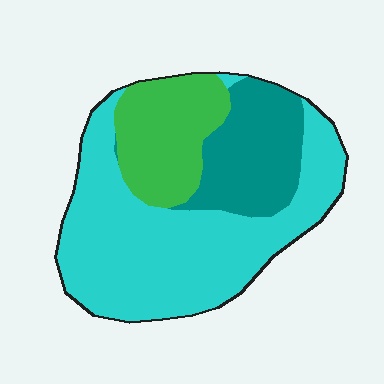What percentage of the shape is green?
Green takes up about one fifth (1/5) of the shape.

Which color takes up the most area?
Cyan, at roughly 55%.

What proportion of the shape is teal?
Teal covers 22% of the shape.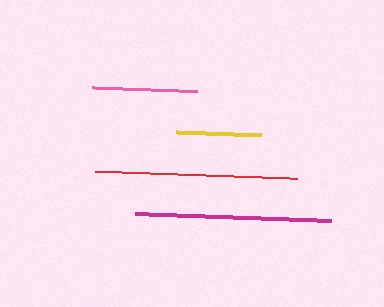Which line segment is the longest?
The red line is the longest at approximately 202 pixels.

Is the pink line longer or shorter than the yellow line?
The pink line is longer than the yellow line.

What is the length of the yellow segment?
The yellow segment is approximately 85 pixels long.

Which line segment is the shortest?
The yellow line is the shortest at approximately 85 pixels.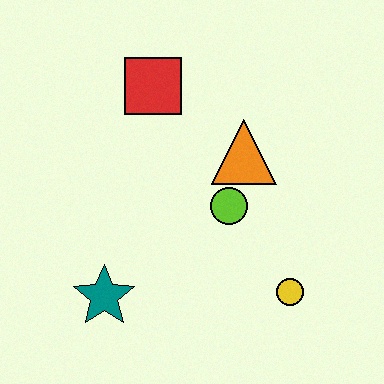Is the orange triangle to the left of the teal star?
No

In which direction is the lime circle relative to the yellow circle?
The lime circle is above the yellow circle.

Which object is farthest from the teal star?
The red square is farthest from the teal star.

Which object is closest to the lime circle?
The orange triangle is closest to the lime circle.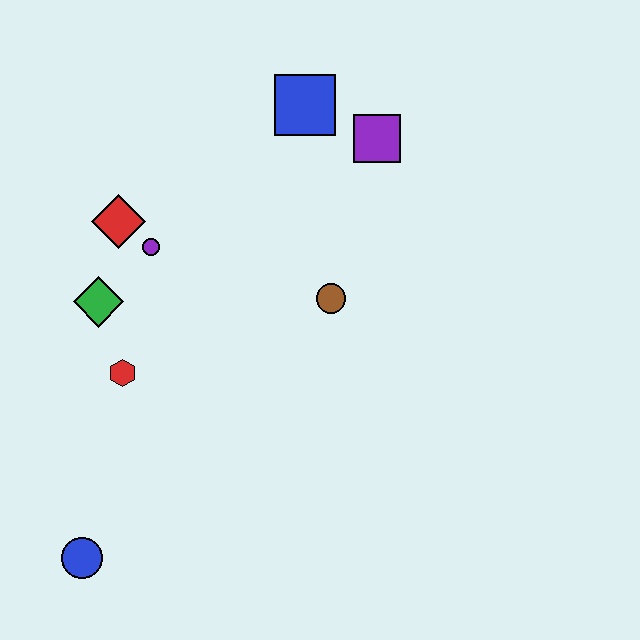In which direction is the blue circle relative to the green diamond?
The blue circle is below the green diamond.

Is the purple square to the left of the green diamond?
No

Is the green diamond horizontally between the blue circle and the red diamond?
Yes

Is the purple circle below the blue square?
Yes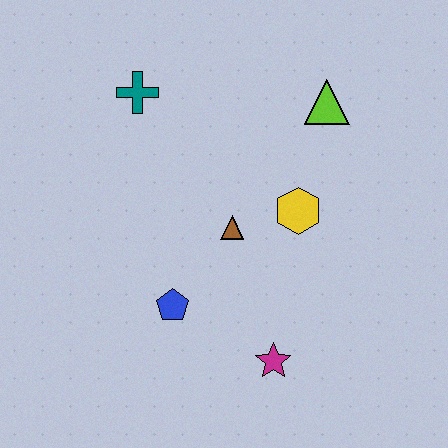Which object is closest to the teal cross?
The brown triangle is closest to the teal cross.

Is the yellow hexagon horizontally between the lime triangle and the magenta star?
Yes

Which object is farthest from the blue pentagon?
The lime triangle is farthest from the blue pentagon.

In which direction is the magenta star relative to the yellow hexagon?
The magenta star is below the yellow hexagon.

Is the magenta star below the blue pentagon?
Yes